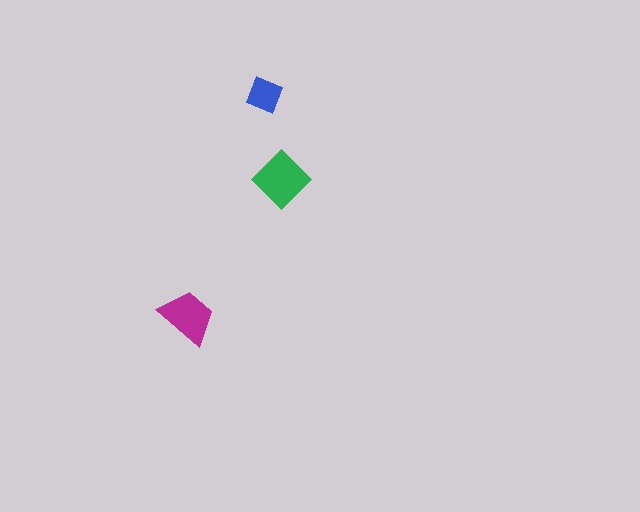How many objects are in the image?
There are 3 objects in the image.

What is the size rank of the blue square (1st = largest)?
3rd.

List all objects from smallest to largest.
The blue square, the magenta trapezoid, the green diamond.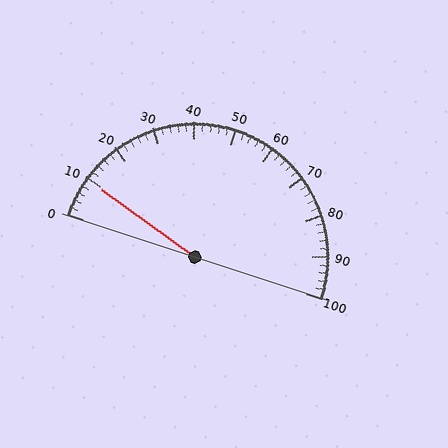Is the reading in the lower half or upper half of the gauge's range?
The reading is in the lower half of the range (0 to 100).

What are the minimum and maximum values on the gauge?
The gauge ranges from 0 to 100.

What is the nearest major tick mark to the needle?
The nearest major tick mark is 10.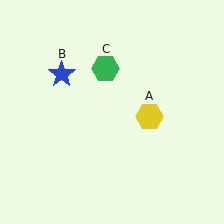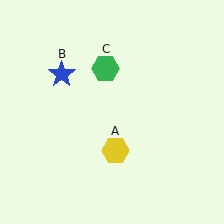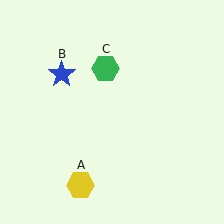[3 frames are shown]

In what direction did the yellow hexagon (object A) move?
The yellow hexagon (object A) moved down and to the left.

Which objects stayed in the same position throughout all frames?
Blue star (object B) and green hexagon (object C) remained stationary.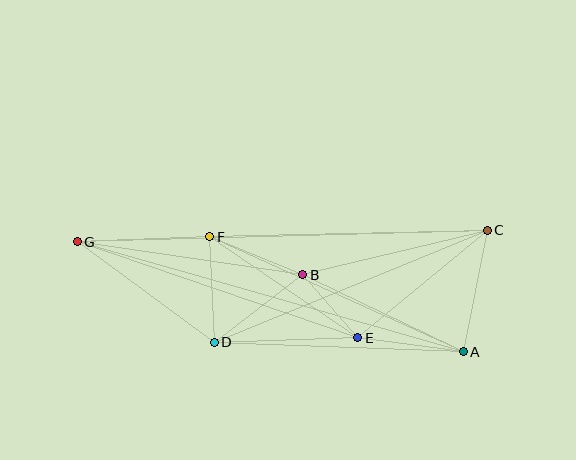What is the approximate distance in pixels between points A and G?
The distance between A and G is approximately 402 pixels.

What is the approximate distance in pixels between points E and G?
The distance between E and G is approximately 297 pixels.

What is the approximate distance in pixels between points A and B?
The distance between A and B is approximately 178 pixels.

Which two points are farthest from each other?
Points C and G are farthest from each other.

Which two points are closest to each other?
Points B and E are closest to each other.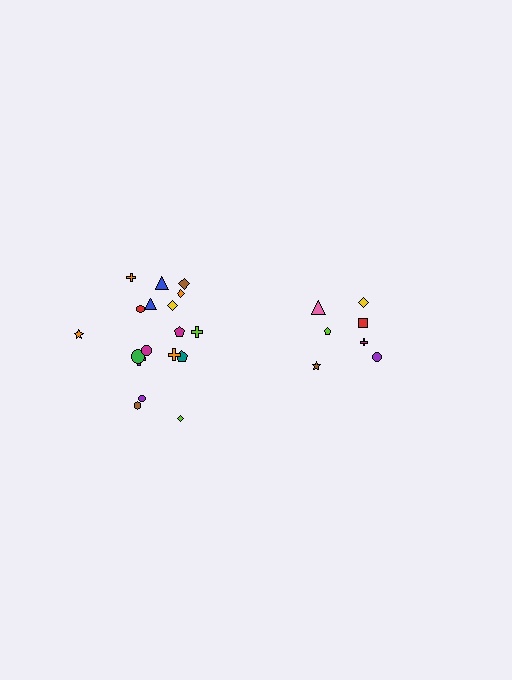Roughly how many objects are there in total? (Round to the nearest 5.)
Roughly 25 objects in total.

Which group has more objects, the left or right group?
The left group.